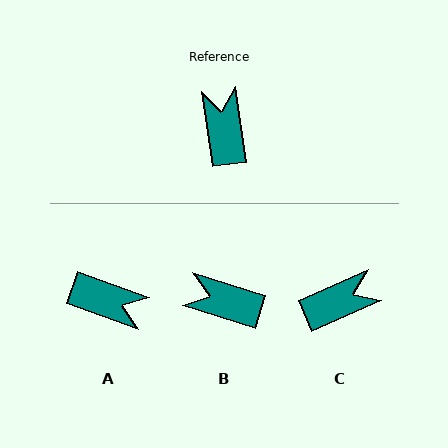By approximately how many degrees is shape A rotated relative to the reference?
Approximately 118 degrees clockwise.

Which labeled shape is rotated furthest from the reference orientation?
A, about 118 degrees away.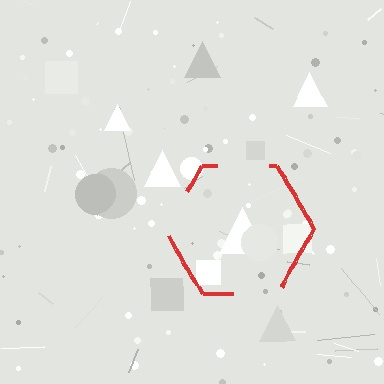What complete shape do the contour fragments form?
The contour fragments form a hexagon.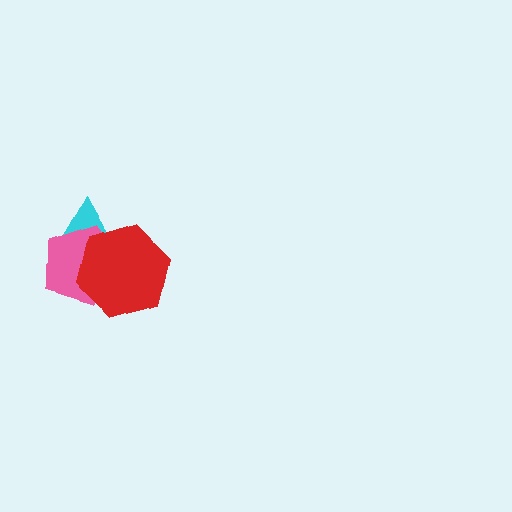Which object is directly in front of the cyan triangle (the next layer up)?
The pink pentagon is directly in front of the cyan triangle.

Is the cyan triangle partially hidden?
Yes, it is partially covered by another shape.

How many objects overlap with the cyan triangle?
2 objects overlap with the cyan triangle.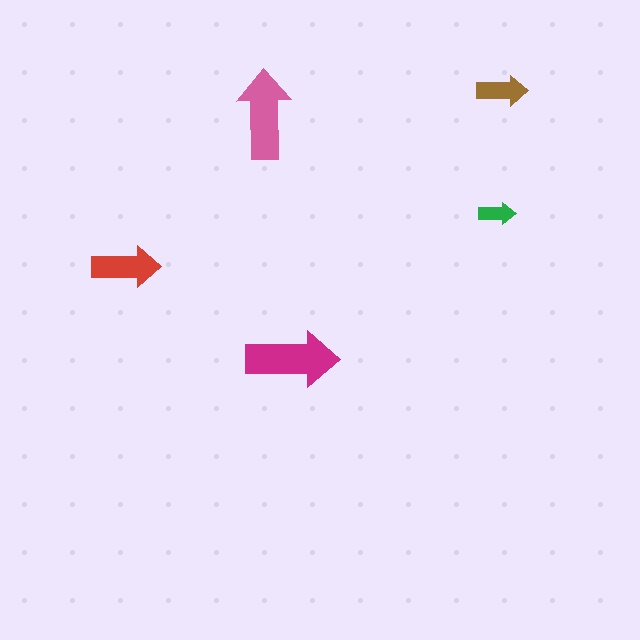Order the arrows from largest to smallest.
the magenta one, the pink one, the red one, the brown one, the green one.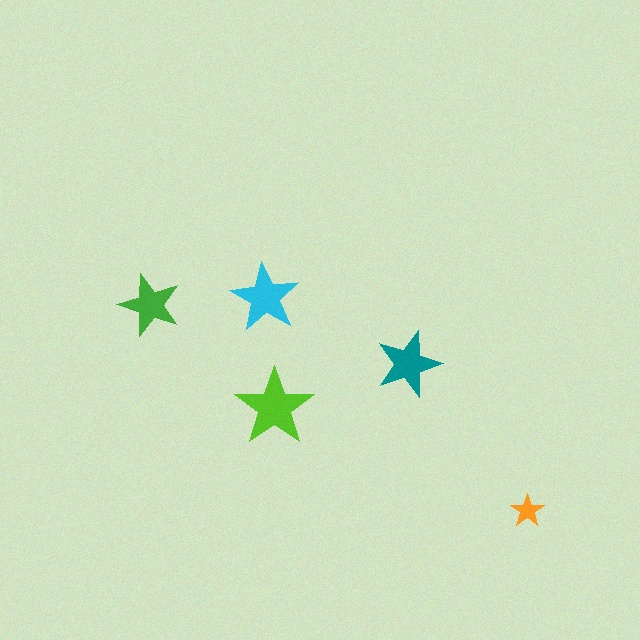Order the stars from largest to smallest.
the lime one, the cyan one, the teal one, the green one, the orange one.